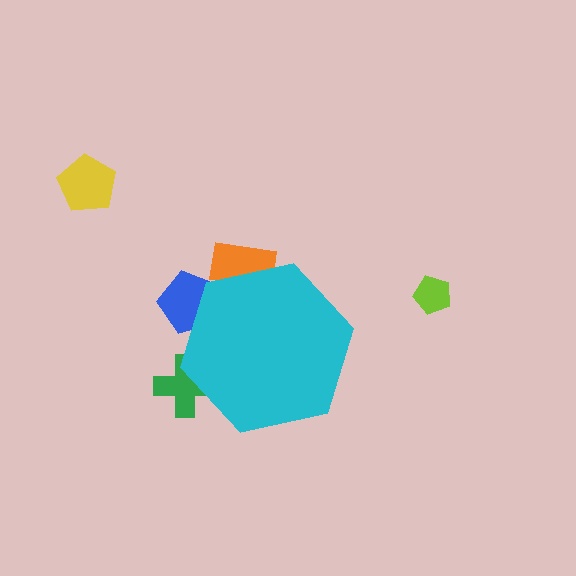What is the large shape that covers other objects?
A cyan hexagon.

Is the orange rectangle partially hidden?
Yes, the orange rectangle is partially hidden behind the cyan hexagon.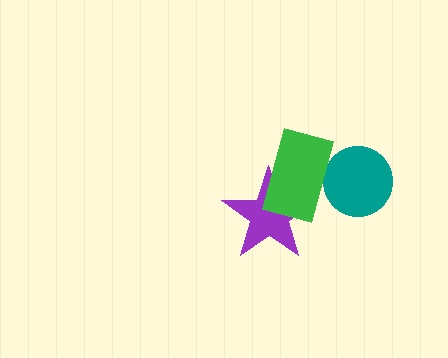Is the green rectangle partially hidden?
No, no other shape covers it.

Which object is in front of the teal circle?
The green rectangle is in front of the teal circle.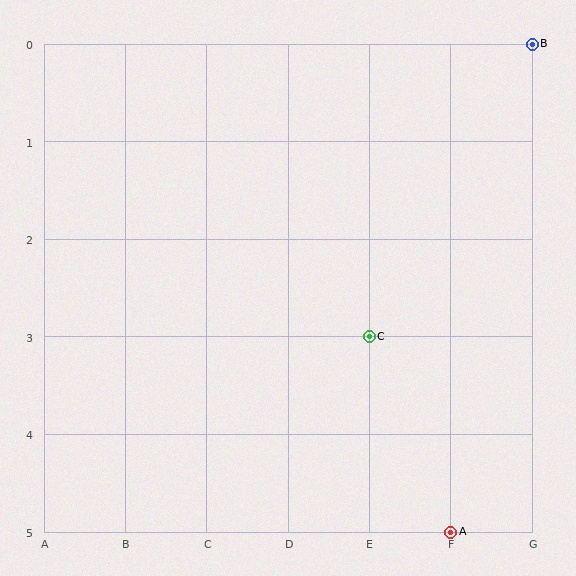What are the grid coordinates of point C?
Point C is at grid coordinates (E, 3).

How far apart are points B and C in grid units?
Points B and C are 2 columns and 3 rows apart (about 3.6 grid units diagonally).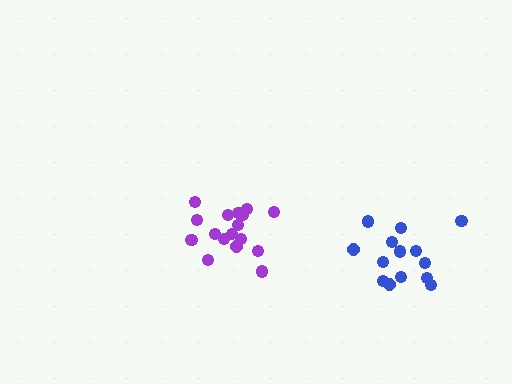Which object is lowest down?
The blue cluster is bottommost.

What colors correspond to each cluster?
The clusters are colored: purple, blue.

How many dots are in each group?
Group 1: 17 dots, Group 2: 14 dots (31 total).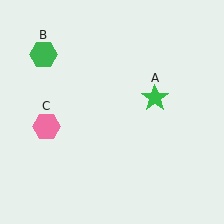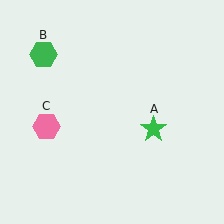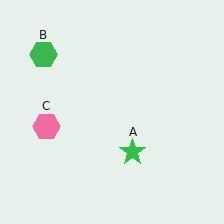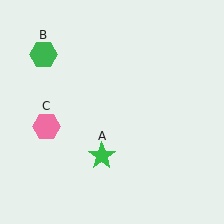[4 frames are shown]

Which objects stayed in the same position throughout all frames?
Green hexagon (object B) and pink hexagon (object C) remained stationary.